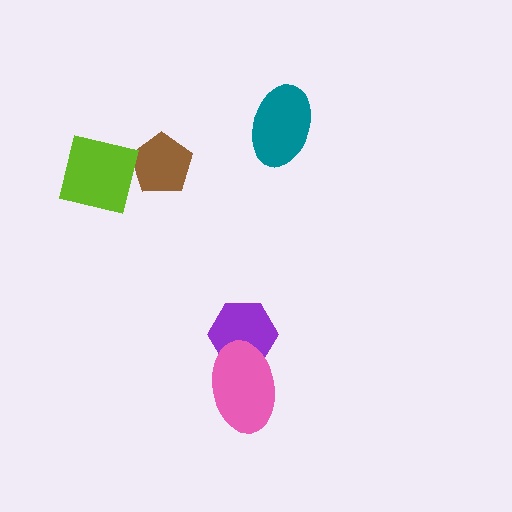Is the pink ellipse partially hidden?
No, no other shape covers it.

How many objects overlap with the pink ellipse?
1 object overlaps with the pink ellipse.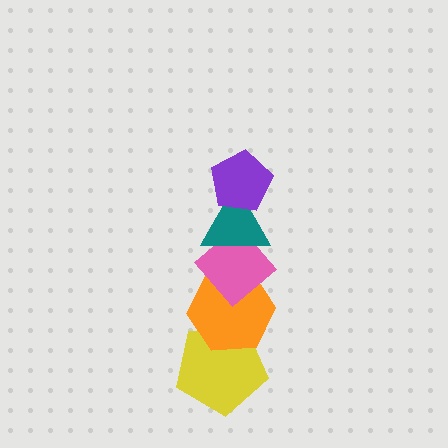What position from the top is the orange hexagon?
The orange hexagon is 4th from the top.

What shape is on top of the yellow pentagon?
The orange hexagon is on top of the yellow pentagon.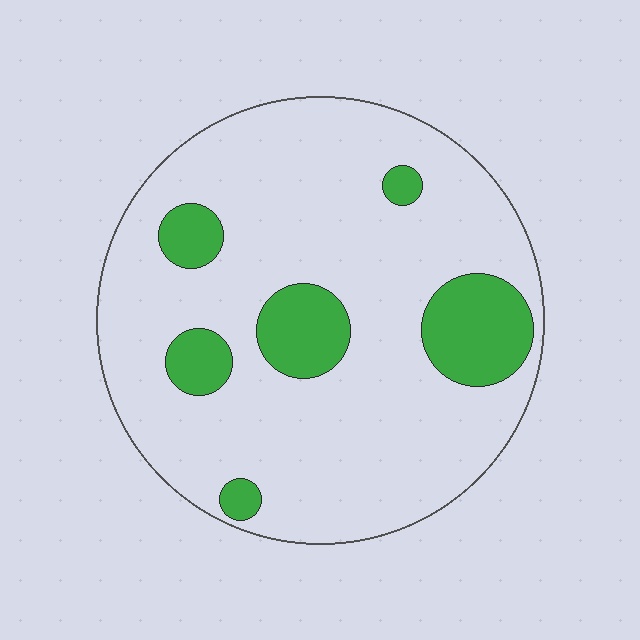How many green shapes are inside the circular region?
6.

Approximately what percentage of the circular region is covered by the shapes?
Approximately 15%.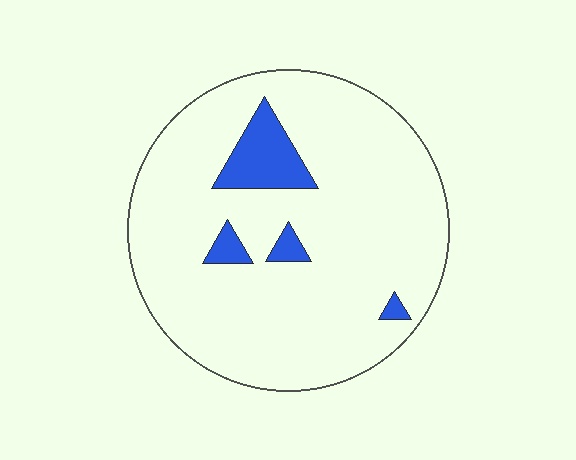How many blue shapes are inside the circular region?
4.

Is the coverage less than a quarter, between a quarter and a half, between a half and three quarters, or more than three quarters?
Less than a quarter.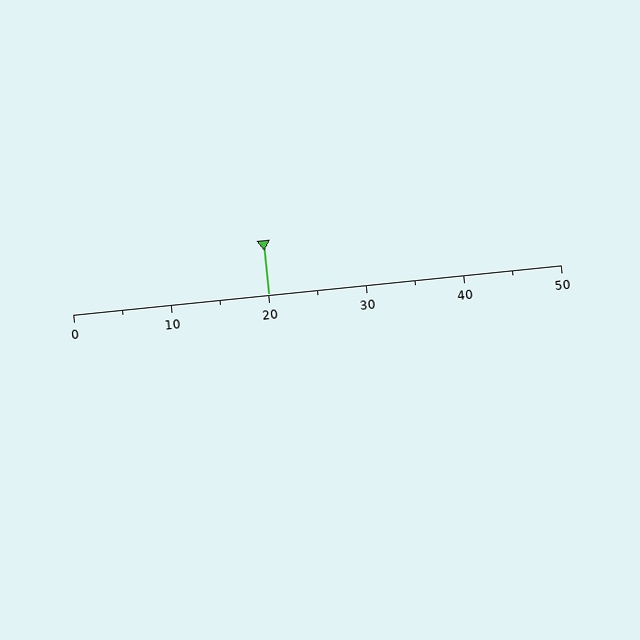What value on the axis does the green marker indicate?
The marker indicates approximately 20.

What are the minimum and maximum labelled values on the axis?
The axis runs from 0 to 50.